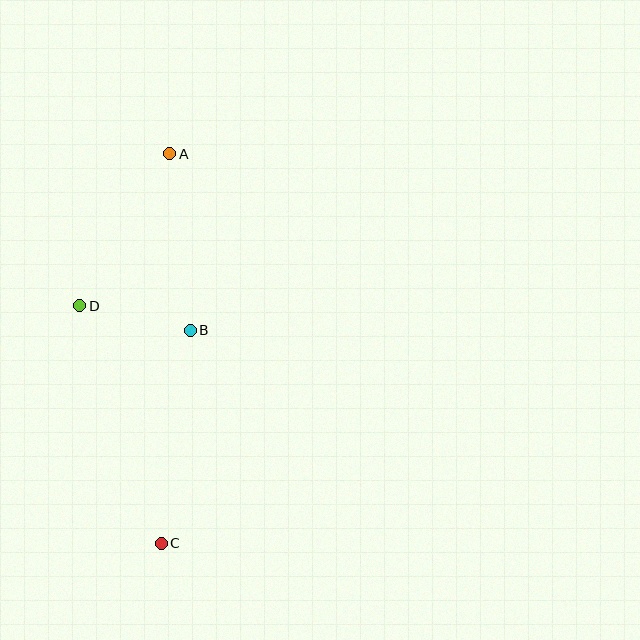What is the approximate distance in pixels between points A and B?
The distance between A and B is approximately 178 pixels.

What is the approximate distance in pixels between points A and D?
The distance between A and D is approximately 177 pixels.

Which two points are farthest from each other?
Points A and C are farthest from each other.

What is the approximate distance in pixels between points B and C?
The distance between B and C is approximately 215 pixels.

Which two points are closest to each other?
Points B and D are closest to each other.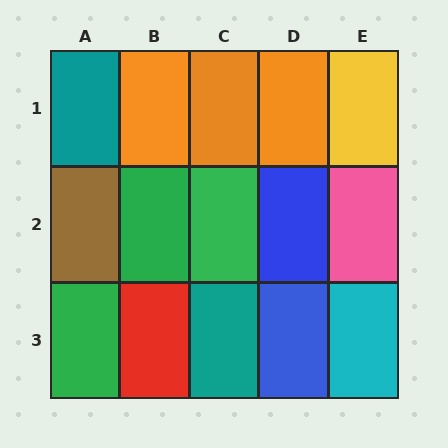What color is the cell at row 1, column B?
Orange.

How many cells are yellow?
1 cell is yellow.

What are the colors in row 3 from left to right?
Green, red, teal, blue, cyan.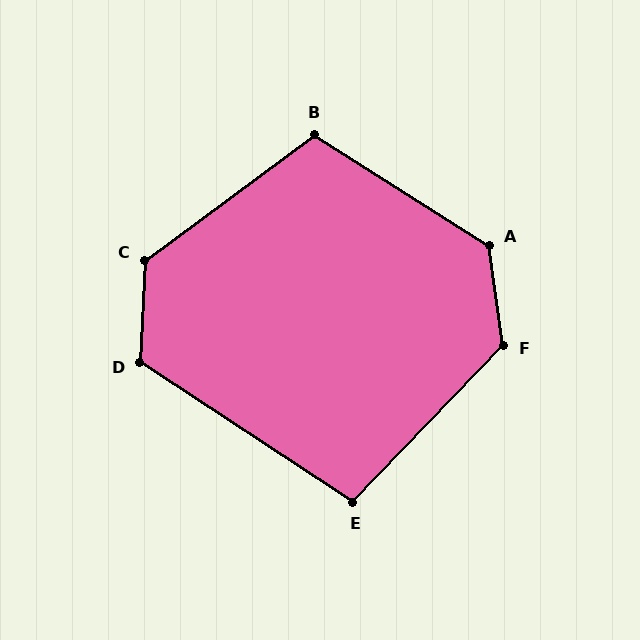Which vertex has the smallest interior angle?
E, at approximately 101 degrees.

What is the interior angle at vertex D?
Approximately 121 degrees (obtuse).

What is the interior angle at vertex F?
Approximately 128 degrees (obtuse).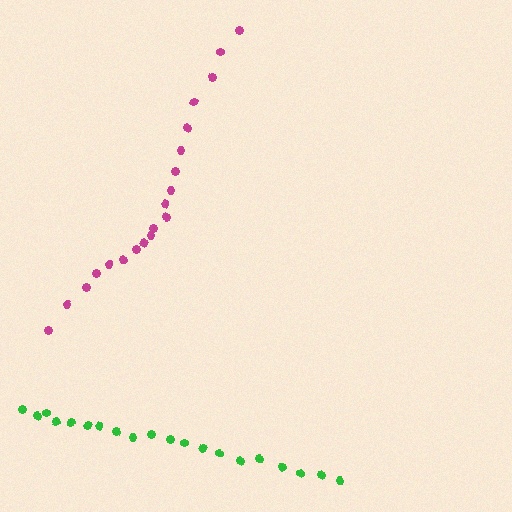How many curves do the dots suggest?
There are 2 distinct paths.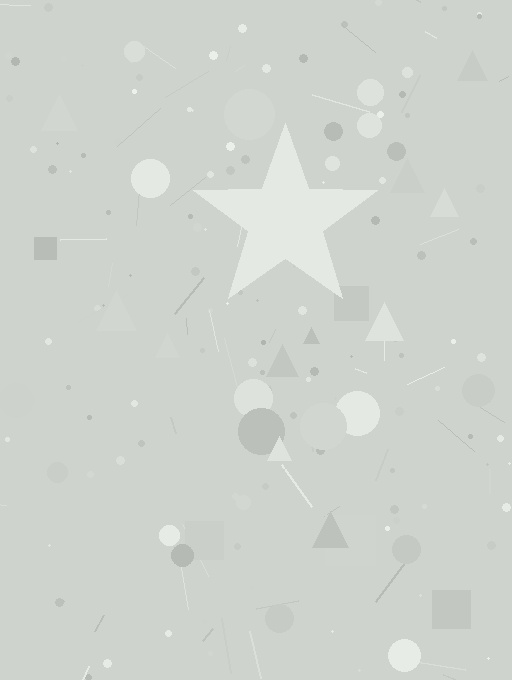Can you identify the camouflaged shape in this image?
The camouflaged shape is a star.